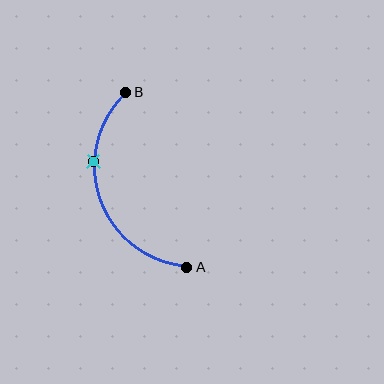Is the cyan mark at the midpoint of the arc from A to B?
No. The cyan mark lies on the arc but is closer to endpoint B. The arc midpoint would be at the point on the curve equidistant along the arc from both A and B.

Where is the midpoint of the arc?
The arc midpoint is the point on the curve farthest from the straight line joining A and B. It sits to the left of that line.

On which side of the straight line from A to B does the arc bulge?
The arc bulges to the left of the straight line connecting A and B.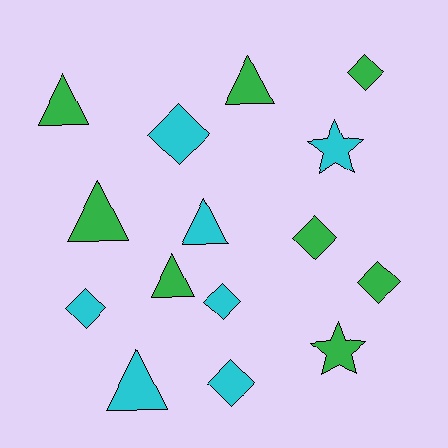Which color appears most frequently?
Green, with 8 objects.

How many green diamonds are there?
There are 3 green diamonds.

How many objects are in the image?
There are 15 objects.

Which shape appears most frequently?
Diamond, with 7 objects.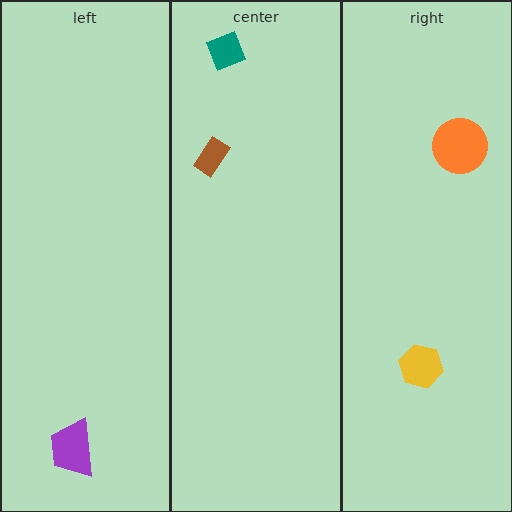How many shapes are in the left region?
1.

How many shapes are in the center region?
2.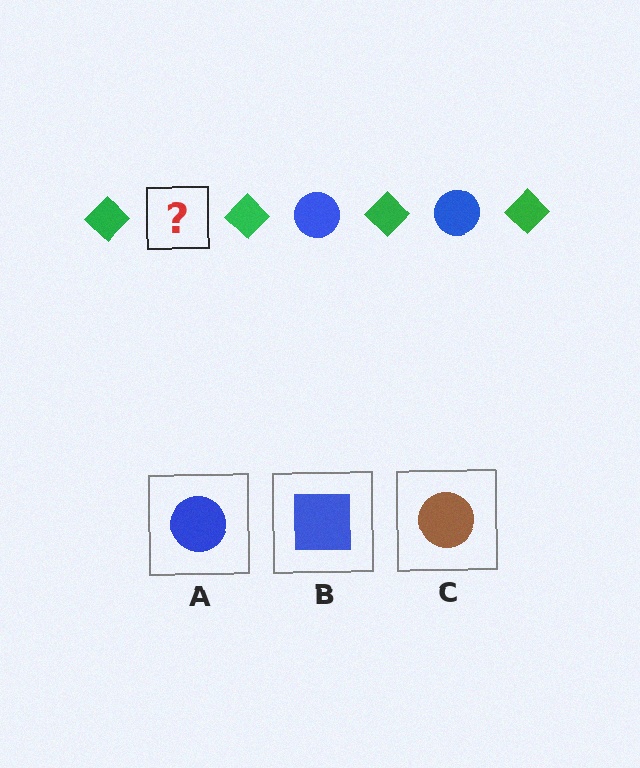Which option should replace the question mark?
Option A.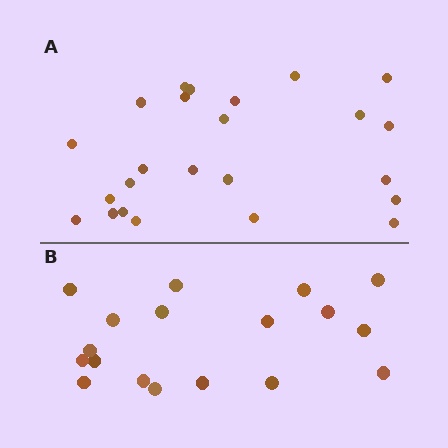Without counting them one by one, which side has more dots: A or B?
Region A (the top region) has more dots.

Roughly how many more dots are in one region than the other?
Region A has about 6 more dots than region B.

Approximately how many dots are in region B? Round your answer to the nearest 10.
About 20 dots. (The exact count is 18, which rounds to 20.)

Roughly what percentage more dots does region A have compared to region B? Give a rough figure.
About 35% more.